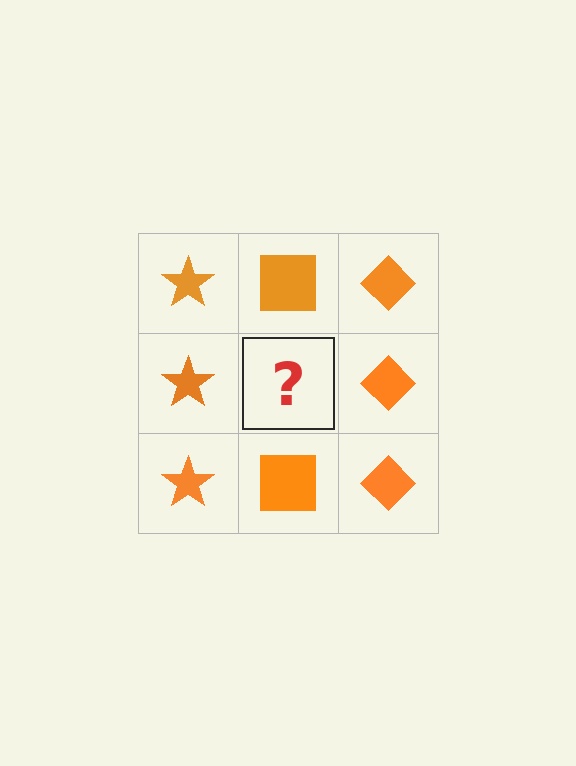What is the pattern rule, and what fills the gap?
The rule is that each column has a consistent shape. The gap should be filled with an orange square.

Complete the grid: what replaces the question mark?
The question mark should be replaced with an orange square.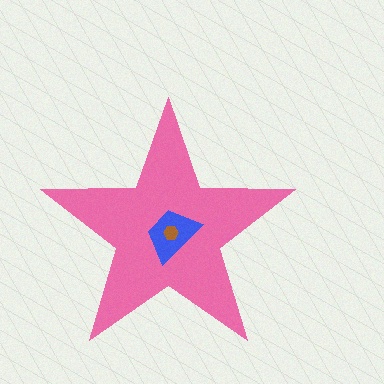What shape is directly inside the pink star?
The blue trapezoid.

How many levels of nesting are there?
3.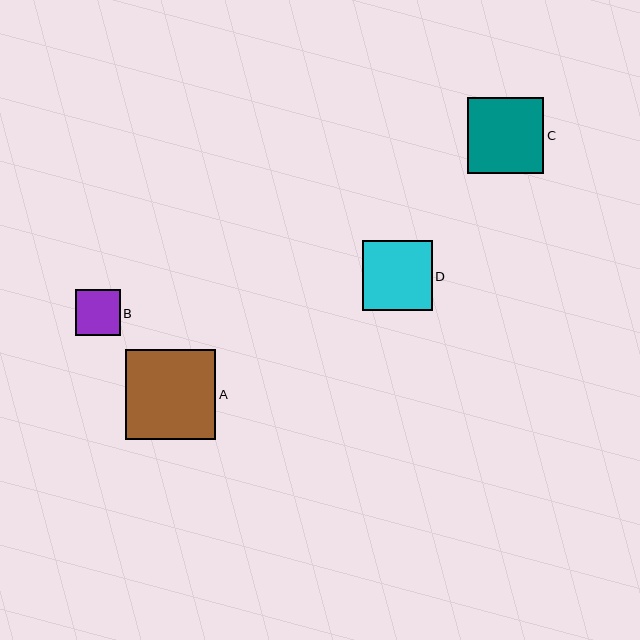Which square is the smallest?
Square B is the smallest with a size of approximately 45 pixels.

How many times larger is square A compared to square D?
Square A is approximately 1.3 times the size of square D.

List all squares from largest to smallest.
From largest to smallest: A, C, D, B.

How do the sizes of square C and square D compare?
Square C and square D are approximately the same size.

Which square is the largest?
Square A is the largest with a size of approximately 90 pixels.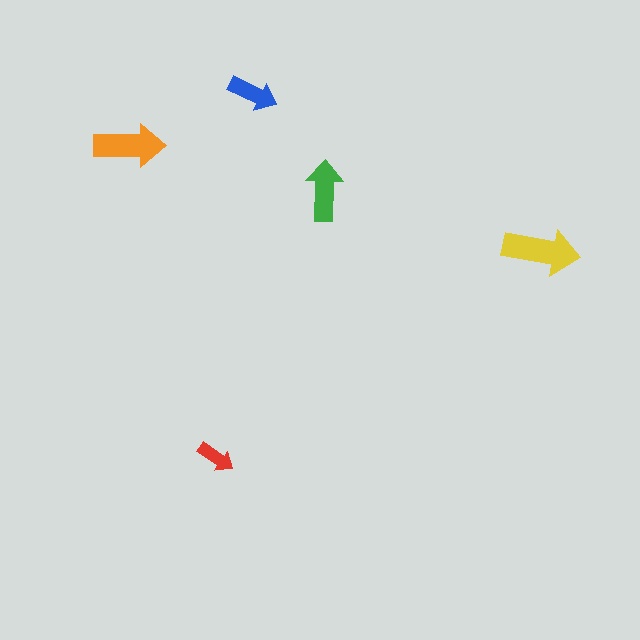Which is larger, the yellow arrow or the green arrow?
The yellow one.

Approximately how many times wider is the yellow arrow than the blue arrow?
About 1.5 times wider.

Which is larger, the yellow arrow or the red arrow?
The yellow one.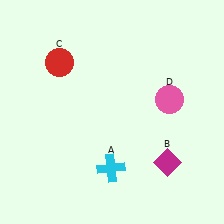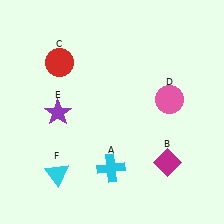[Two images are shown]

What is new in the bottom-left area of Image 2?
A purple star (E) was added in the bottom-left area of Image 2.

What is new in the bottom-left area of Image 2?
A cyan triangle (F) was added in the bottom-left area of Image 2.